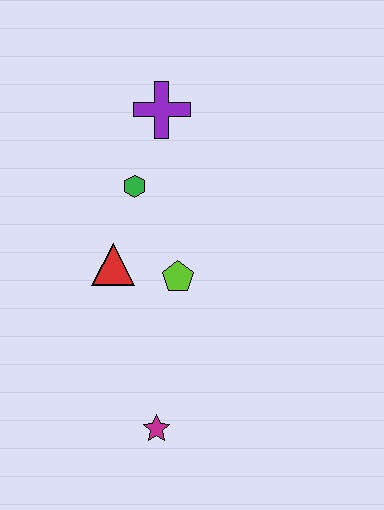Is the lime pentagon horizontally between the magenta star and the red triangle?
No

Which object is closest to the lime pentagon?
The red triangle is closest to the lime pentagon.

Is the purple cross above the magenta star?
Yes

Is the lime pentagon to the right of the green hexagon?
Yes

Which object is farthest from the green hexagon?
The magenta star is farthest from the green hexagon.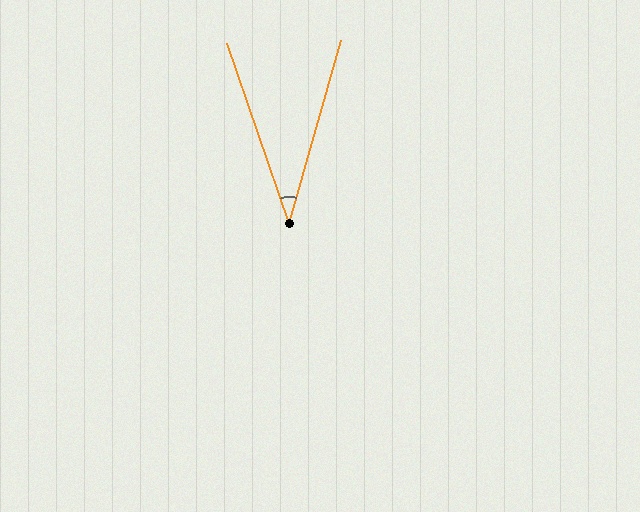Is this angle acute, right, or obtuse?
It is acute.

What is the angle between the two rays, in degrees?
Approximately 35 degrees.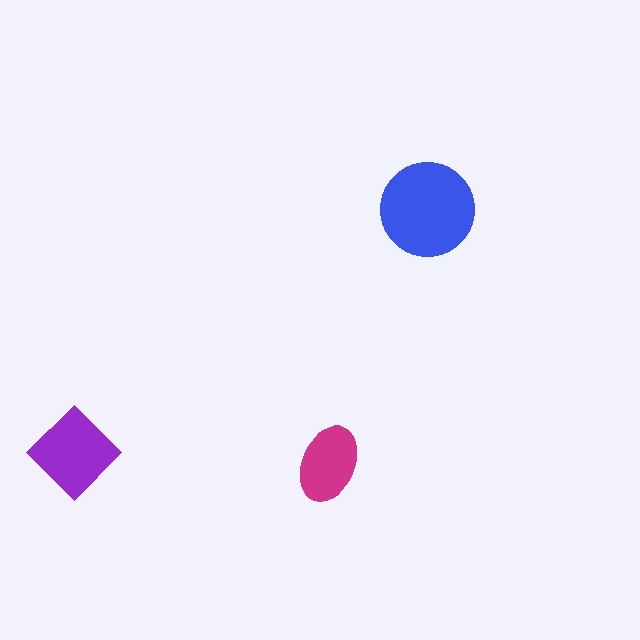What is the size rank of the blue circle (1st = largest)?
1st.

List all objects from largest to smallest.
The blue circle, the purple diamond, the magenta ellipse.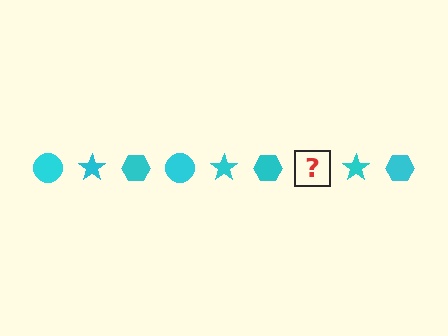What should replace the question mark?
The question mark should be replaced with a cyan circle.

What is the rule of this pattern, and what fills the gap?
The rule is that the pattern cycles through circle, star, hexagon shapes in cyan. The gap should be filled with a cyan circle.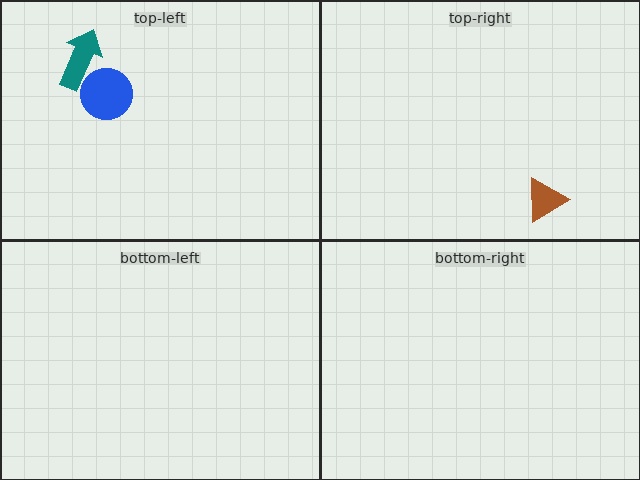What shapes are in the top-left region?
The teal arrow, the blue circle.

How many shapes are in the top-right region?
1.